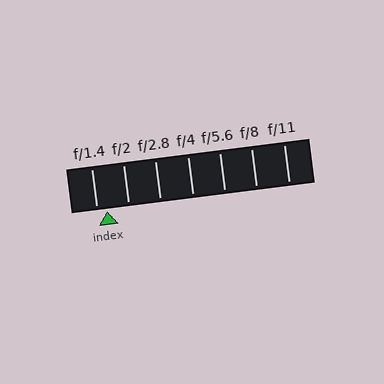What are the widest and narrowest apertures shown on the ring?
The widest aperture shown is f/1.4 and the narrowest is f/11.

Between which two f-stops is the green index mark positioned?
The index mark is between f/1.4 and f/2.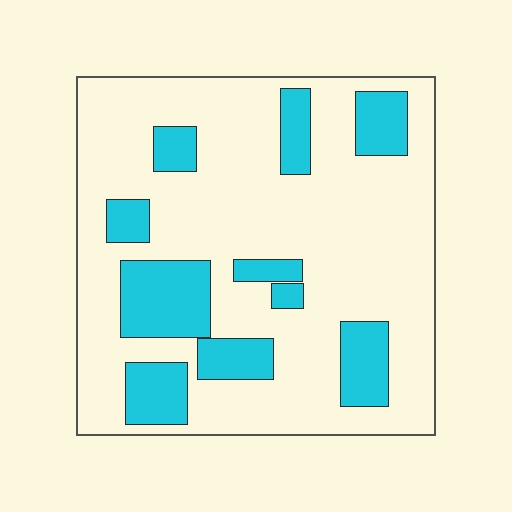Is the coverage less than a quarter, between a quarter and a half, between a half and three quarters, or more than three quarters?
Less than a quarter.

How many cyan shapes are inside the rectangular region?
10.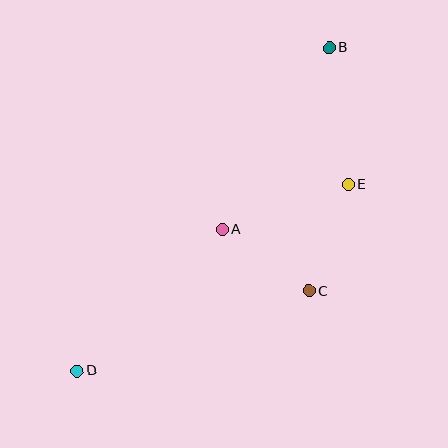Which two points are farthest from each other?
Points B and D are farthest from each other.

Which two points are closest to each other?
Points A and C are closest to each other.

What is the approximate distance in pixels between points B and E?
The distance between B and E is approximately 138 pixels.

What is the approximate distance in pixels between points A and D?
The distance between A and D is approximately 203 pixels.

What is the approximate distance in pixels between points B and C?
The distance between B and C is approximately 244 pixels.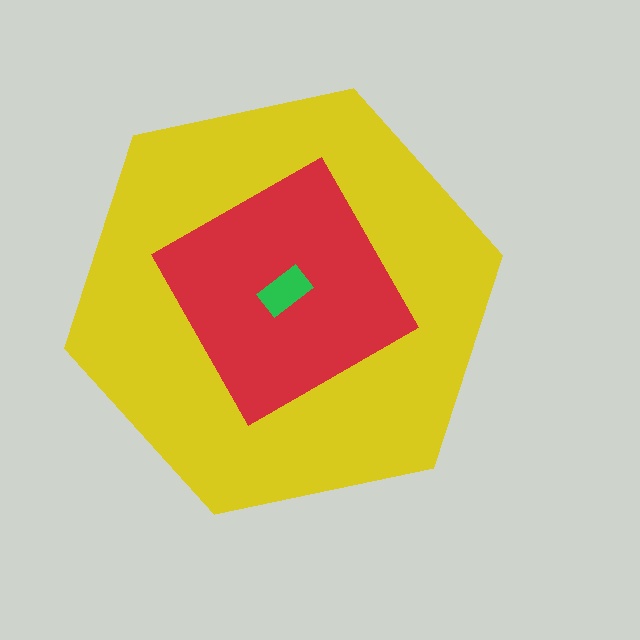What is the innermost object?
The green rectangle.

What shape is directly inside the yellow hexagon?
The red square.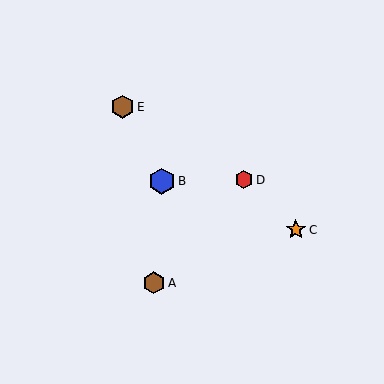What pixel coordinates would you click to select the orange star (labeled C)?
Click at (296, 230) to select the orange star C.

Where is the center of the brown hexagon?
The center of the brown hexagon is at (123, 107).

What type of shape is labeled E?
Shape E is a brown hexagon.